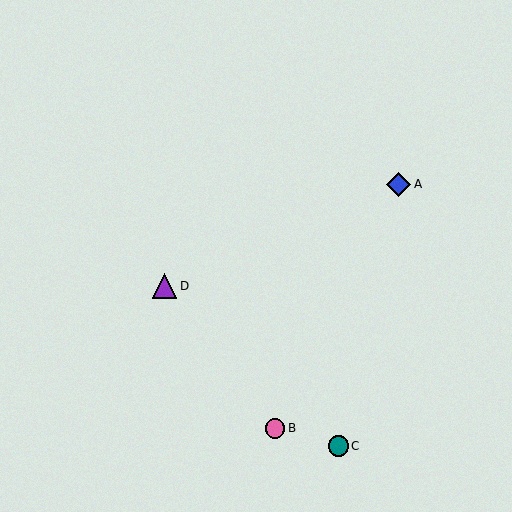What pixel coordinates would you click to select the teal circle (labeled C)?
Click at (338, 446) to select the teal circle C.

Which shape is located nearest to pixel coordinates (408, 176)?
The blue diamond (labeled A) at (399, 184) is nearest to that location.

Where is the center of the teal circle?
The center of the teal circle is at (338, 446).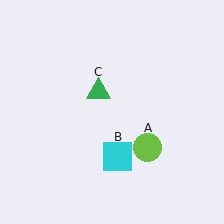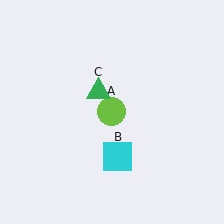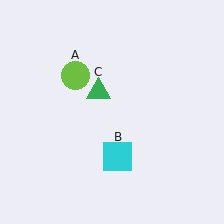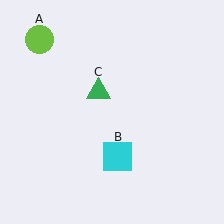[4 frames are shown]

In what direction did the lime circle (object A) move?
The lime circle (object A) moved up and to the left.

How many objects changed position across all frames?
1 object changed position: lime circle (object A).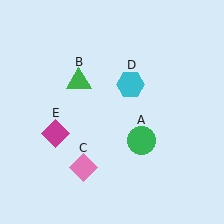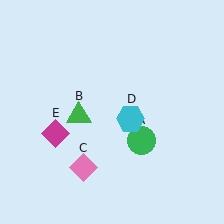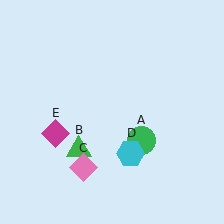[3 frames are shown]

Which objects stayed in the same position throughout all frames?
Green circle (object A) and pink diamond (object C) and magenta diamond (object E) remained stationary.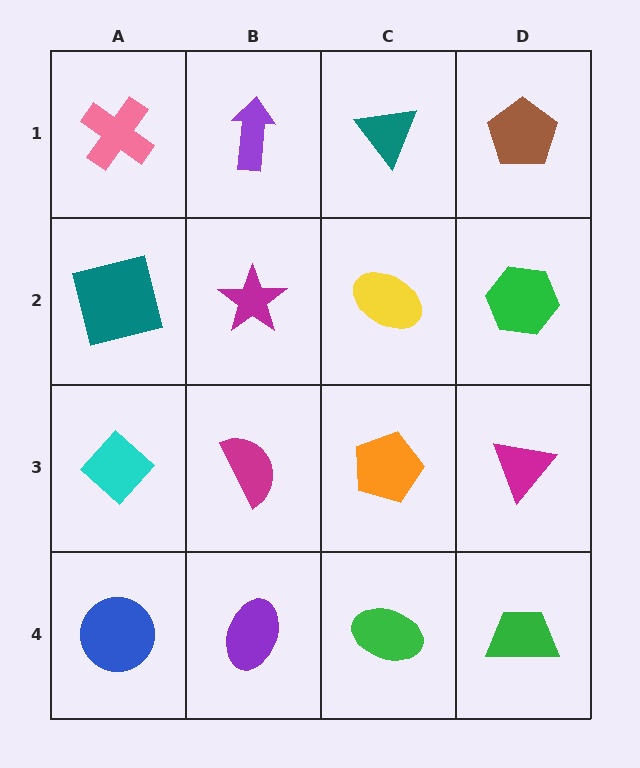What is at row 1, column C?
A teal triangle.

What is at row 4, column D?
A green trapezoid.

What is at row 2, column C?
A yellow ellipse.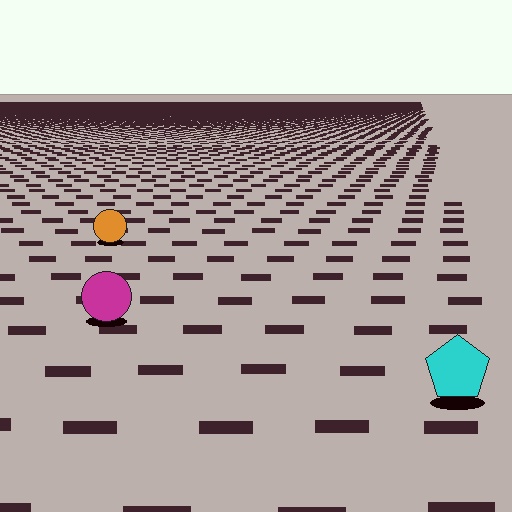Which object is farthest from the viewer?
The orange circle is farthest from the viewer. It appears smaller and the ground texture around it is denser.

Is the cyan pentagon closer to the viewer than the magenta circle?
Yes. The cyan pentagon is closer — you can tell from the texture gradient: the ground texture is coarser near it.